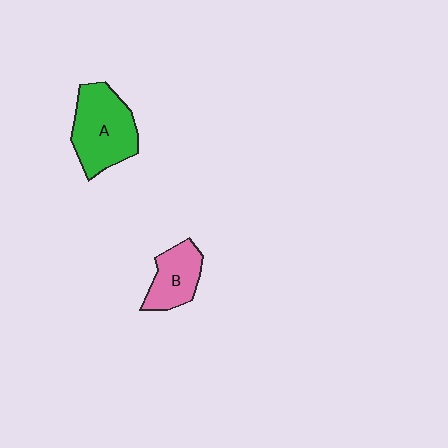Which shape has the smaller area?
Shape B (pink).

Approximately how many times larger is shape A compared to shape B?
Approximately 1.6 times.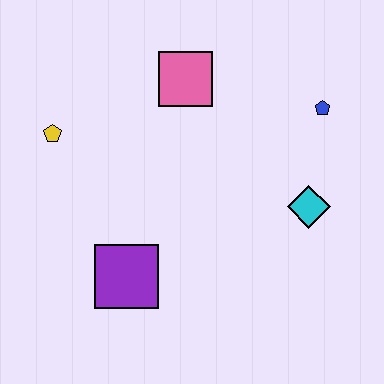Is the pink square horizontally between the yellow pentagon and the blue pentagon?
Yes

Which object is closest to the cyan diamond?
The blue pentagon is closest to the cyan diamond.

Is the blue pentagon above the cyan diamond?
Yes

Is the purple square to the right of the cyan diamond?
No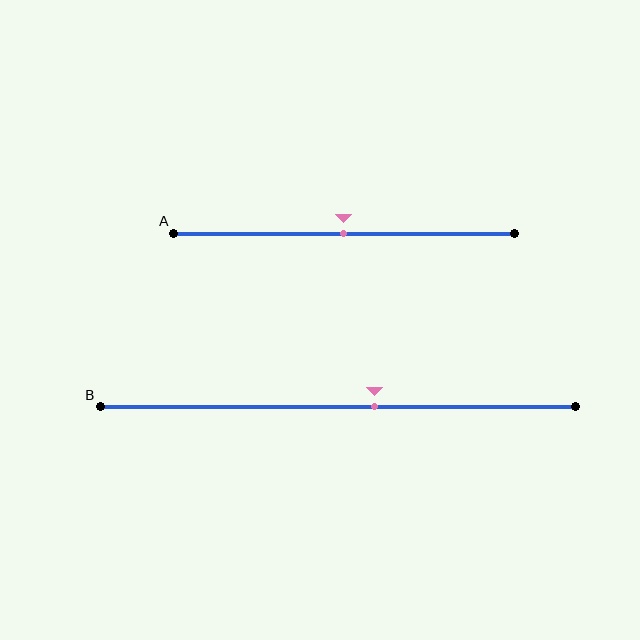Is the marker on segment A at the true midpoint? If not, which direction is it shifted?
Yes, the marker on segment A is at the true midpoint.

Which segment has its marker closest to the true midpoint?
Segment A has its marker closest to the true midpoint.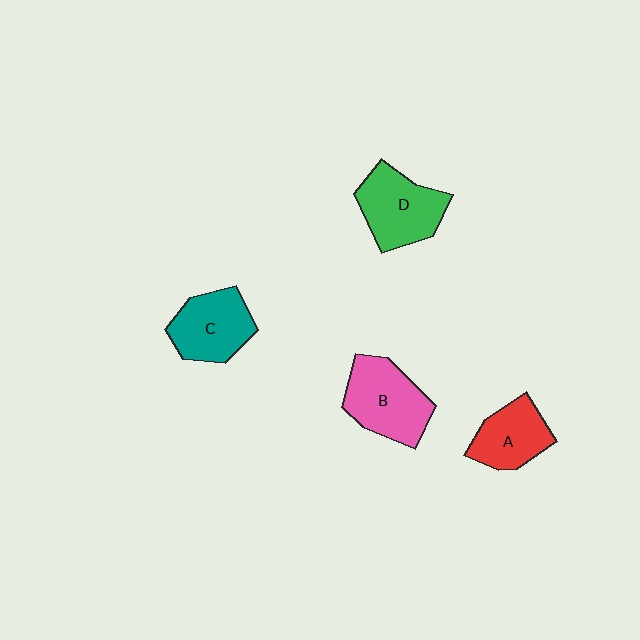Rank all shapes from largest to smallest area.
From largest to smallest: B (pink), D (green), C (teal), A (red).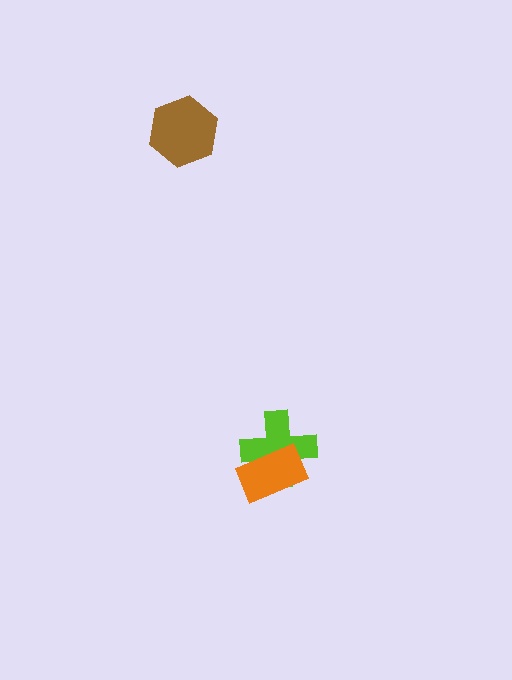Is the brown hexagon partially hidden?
No, no other shape covers it.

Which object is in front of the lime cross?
The orange rectangle is in front of the lime cross.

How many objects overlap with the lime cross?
1 object overlaps with the lime cross.